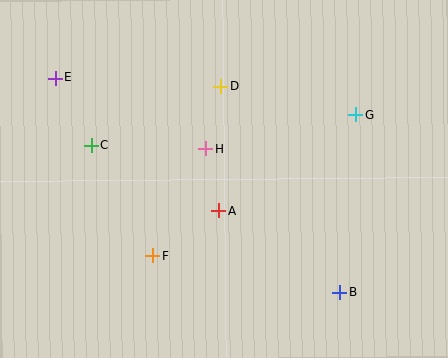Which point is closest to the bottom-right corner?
Point B is closest to the bottom-right corner.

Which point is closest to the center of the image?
Point A at (219, 211) is closest to the center.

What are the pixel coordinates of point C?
Point C is at (91, 146).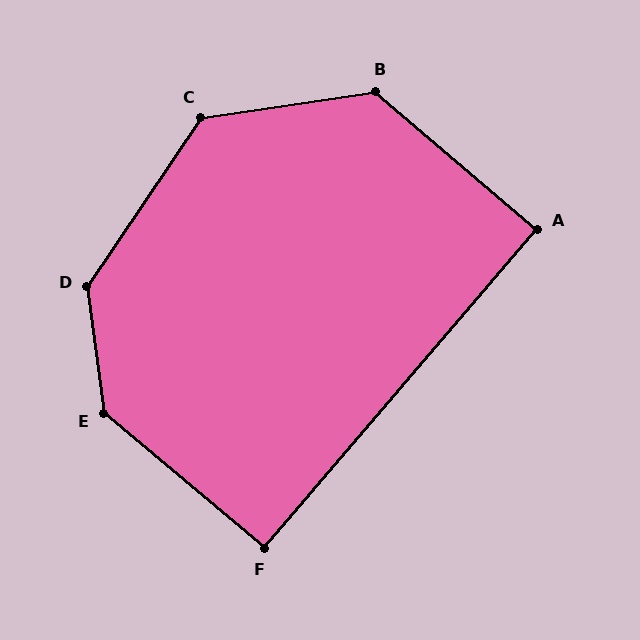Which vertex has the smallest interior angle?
A, at approximately 90 degrees.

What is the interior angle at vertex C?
Approximately 132 degrees (obtuse).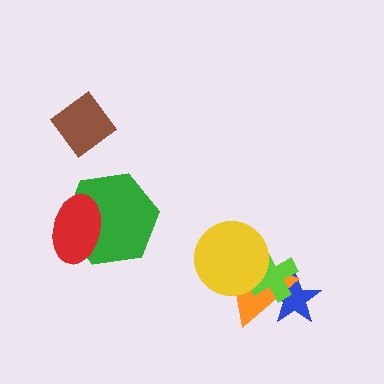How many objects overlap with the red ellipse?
1 object overlaps with the red ellipse.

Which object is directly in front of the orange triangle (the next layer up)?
The lime cross is directly in front of the orange triangle.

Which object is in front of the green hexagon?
The red ellipse is in front of the green hexagon.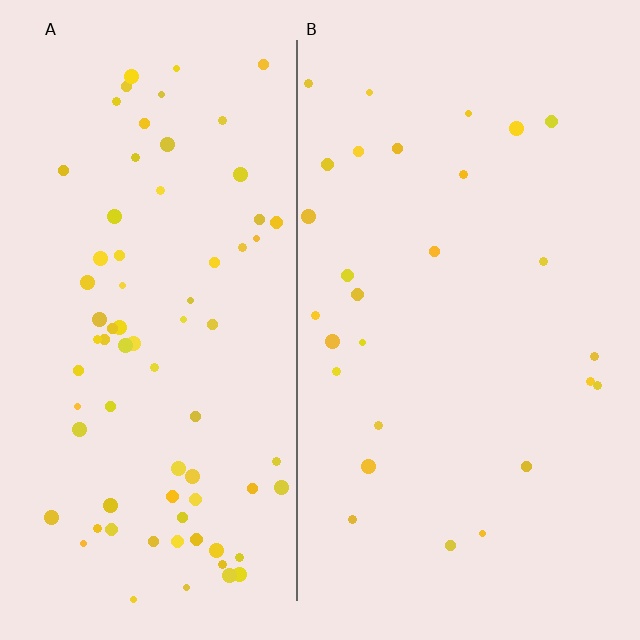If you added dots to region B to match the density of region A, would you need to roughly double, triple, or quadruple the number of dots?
Approximately triple.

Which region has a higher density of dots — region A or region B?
A (the left).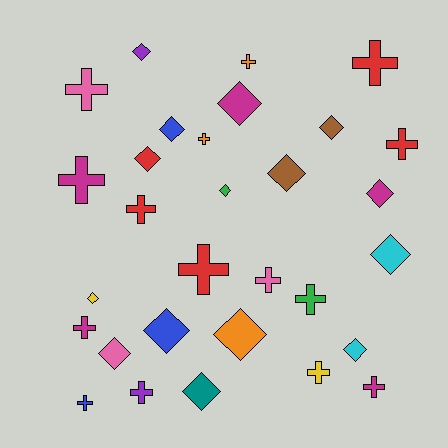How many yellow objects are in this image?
There are 2 yellow objects.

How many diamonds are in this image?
There are 15 diamonds.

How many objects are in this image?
There are 30 objects.